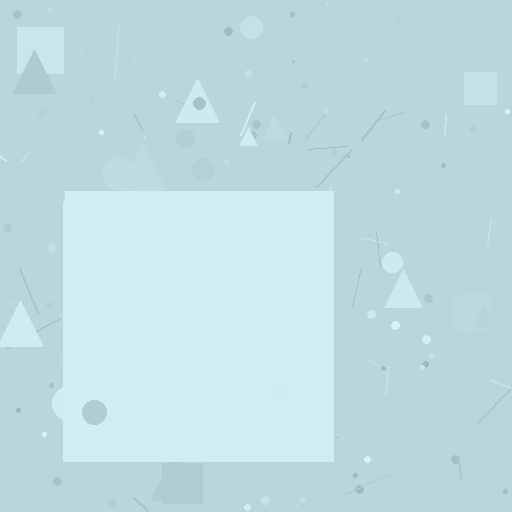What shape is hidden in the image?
A square is hidden in the image.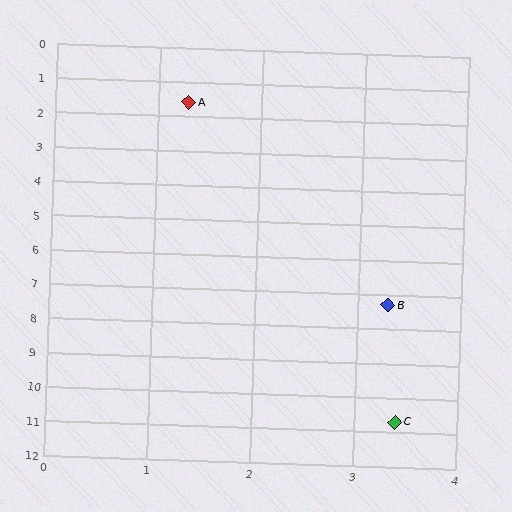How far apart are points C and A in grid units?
Points C and A are about 9.3 grid units apart.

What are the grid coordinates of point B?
Point B is at approximately (3.3, 7.3).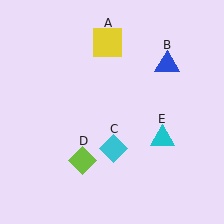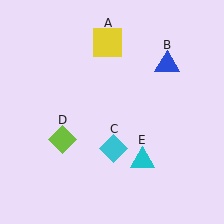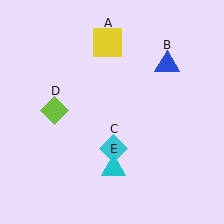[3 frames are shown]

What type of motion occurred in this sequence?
The lime diamond (object D), cyan triangle (object E) rotated clockwise around the center of the scene.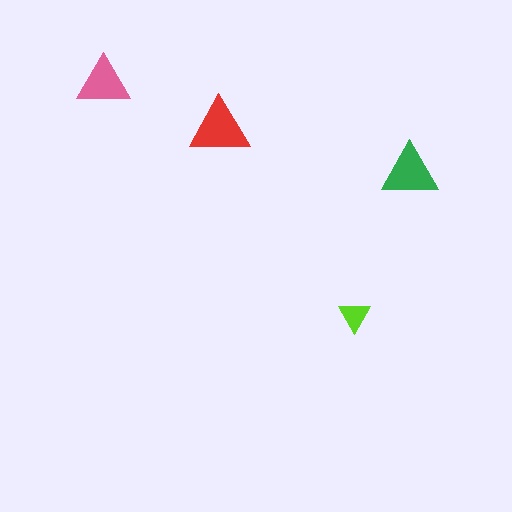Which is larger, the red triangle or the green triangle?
The red one.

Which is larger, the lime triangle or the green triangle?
The green one.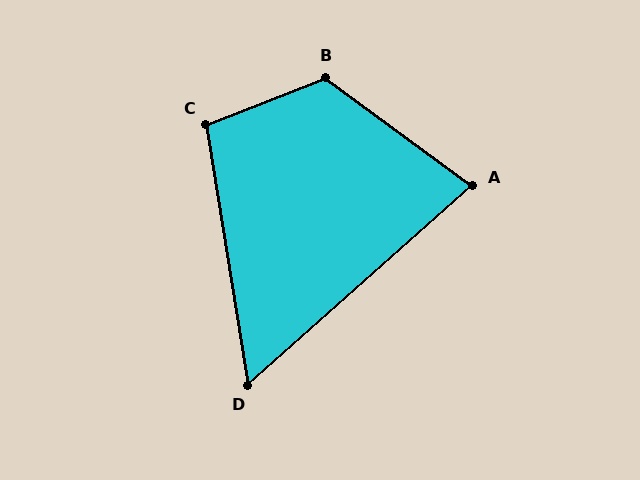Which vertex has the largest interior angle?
B, at approximately 123 degrees.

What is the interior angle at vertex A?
Approximately 78 degrees (acute).